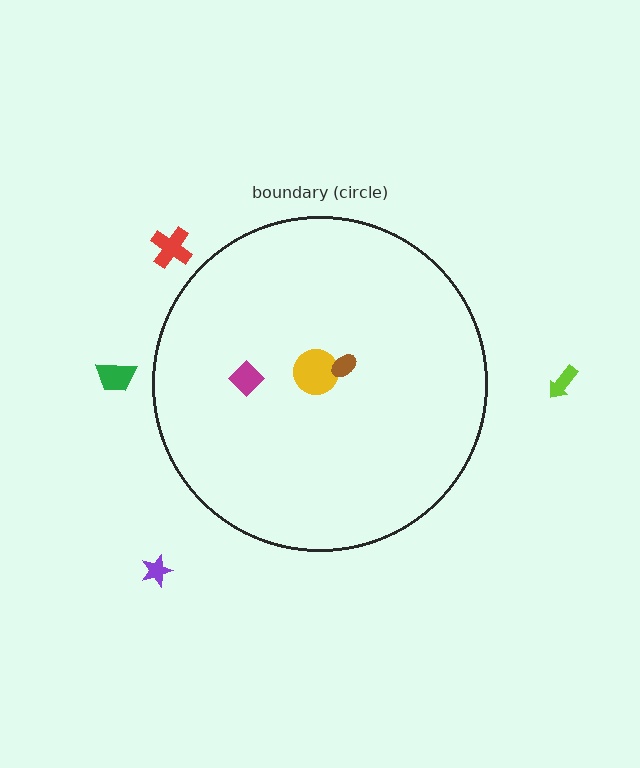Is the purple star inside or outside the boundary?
Outside.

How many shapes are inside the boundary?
3 inside, 4 outside.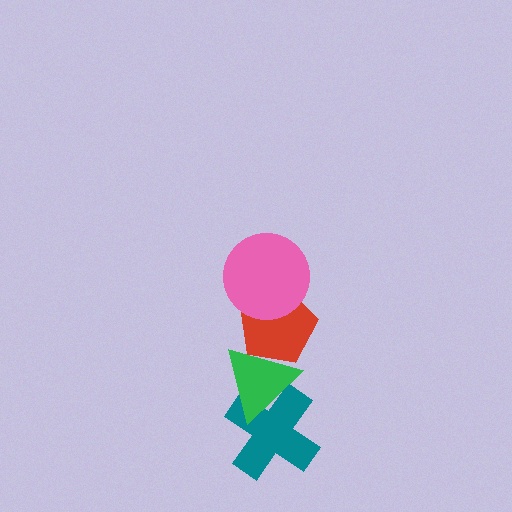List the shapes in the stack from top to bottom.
From top to bottom: the pink circle, the red pentagon, the green triangle, the teal cross.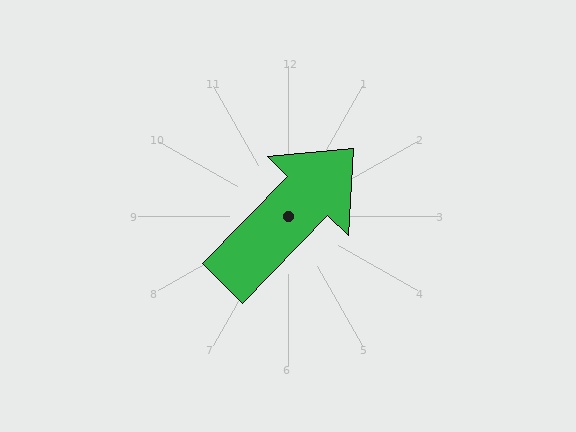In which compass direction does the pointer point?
Northeast.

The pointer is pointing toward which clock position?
Roughly 1 o'clock.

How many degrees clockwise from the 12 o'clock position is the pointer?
Approximately 44 degrees.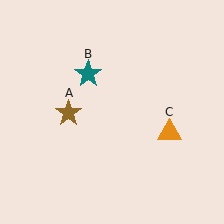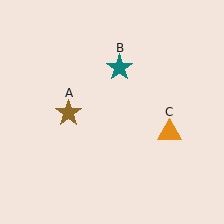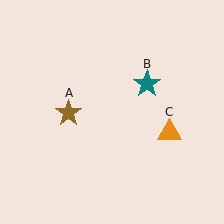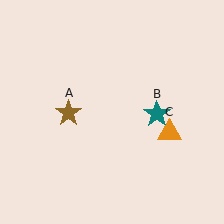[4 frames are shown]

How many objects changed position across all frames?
1 object changed position: teal star (object B).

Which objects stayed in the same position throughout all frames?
Brown star (object A) and orange triangle (object C) remained stationary.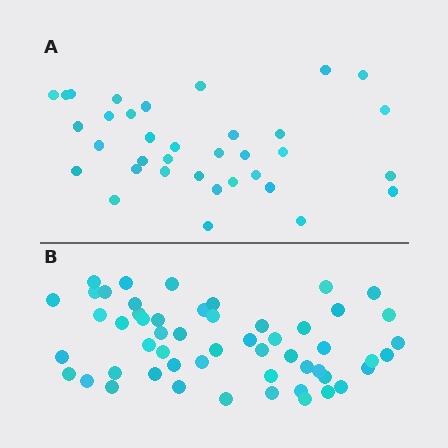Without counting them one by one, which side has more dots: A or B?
Region B (the bottom region) has more dots.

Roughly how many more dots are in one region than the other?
Region B has approximately 20 more dots than region A.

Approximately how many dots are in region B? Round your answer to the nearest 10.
About 50 dots. (The exact count is 54, which rounds to 50.)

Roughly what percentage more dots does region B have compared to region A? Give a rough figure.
About 55% more.